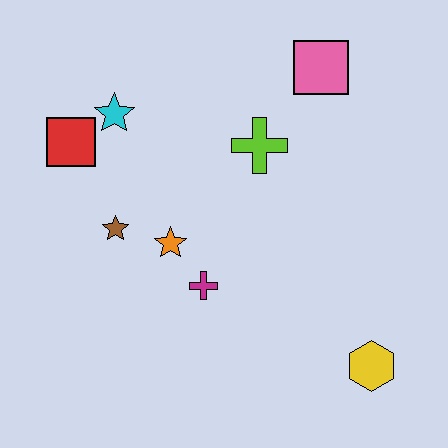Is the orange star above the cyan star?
No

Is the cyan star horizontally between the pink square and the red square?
Yes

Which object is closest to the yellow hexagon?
The magenta cross is closest to the yellow hexagon.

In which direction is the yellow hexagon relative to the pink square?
The yellow hexagon is below the pink square.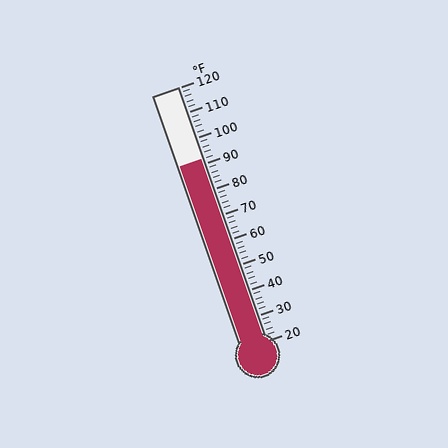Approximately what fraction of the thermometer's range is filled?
The thermometer is filled to approximately 70% of its range.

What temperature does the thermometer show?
The thermometer shows approximately 92°F.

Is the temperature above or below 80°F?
The temperature is above 80°F.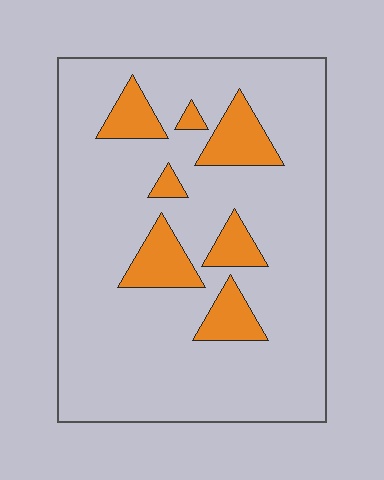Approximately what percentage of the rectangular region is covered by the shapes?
Approximately 15%.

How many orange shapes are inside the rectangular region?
7.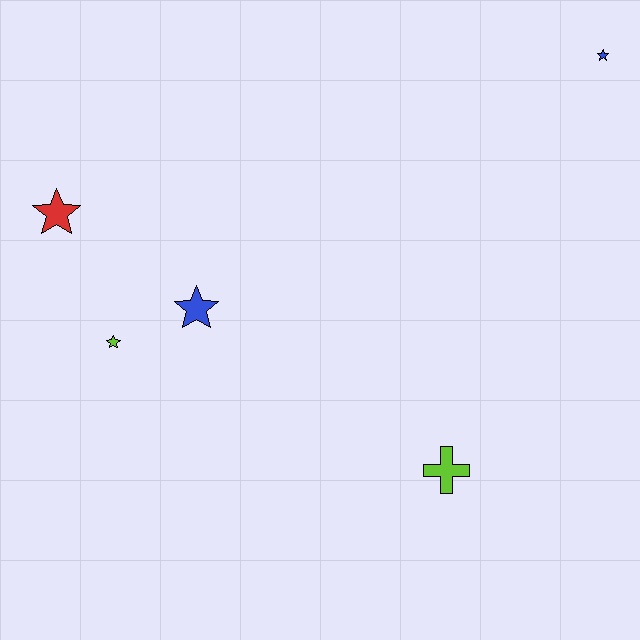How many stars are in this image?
There are 4 stars.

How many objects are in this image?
There are 5 objects.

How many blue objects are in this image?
There are 2 blue objects.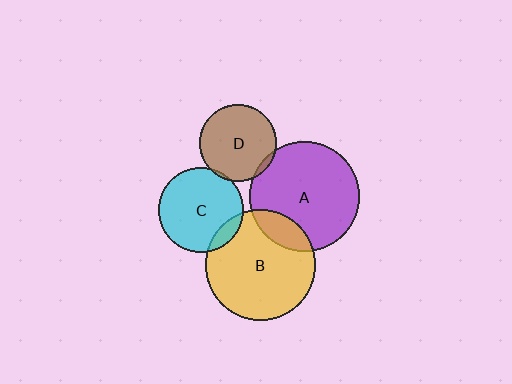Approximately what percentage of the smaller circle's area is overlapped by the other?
Approximately 15%.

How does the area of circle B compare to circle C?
Approximately 1.7 times.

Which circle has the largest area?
Circle B (yellow).